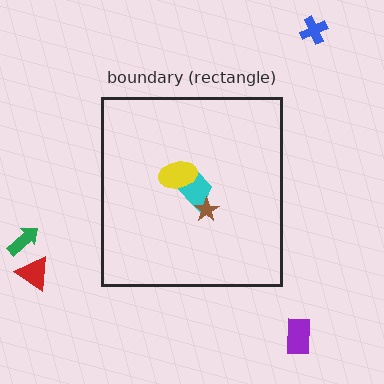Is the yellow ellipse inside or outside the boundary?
Inside.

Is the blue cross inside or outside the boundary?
Outside.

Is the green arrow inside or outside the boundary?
Outside.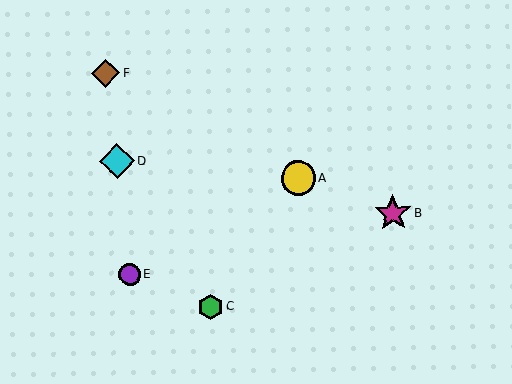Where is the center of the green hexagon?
The center of the green hexagon is at (211, 307).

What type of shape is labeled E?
Shape E is a purple circle.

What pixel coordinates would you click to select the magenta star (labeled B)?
Click at (393, 213) to select the magenta star B.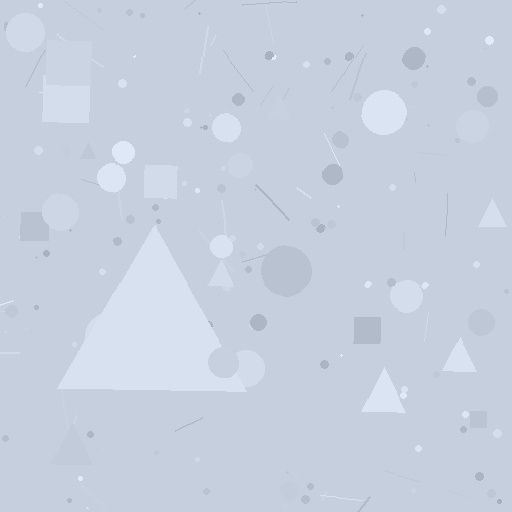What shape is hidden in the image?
A triangle is hidden in the image.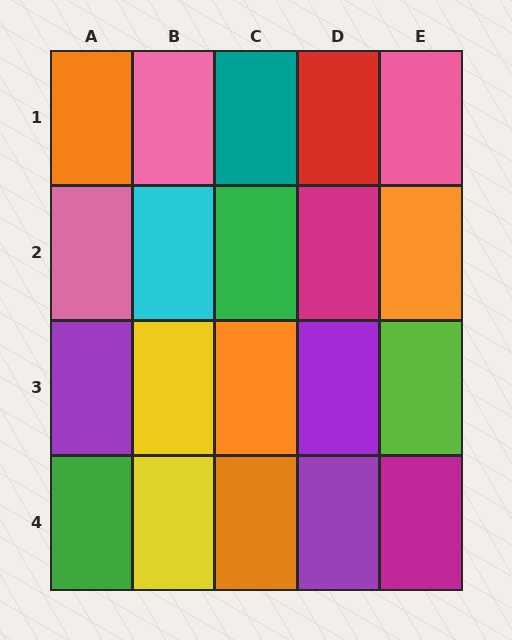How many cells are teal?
1 cell is teal.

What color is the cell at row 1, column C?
Teal.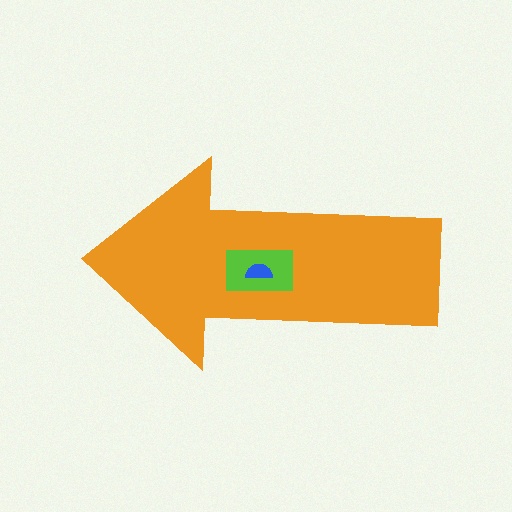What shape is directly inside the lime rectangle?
The blue semicircle.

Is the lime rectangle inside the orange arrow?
Yes.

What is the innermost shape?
The blue semicircle.